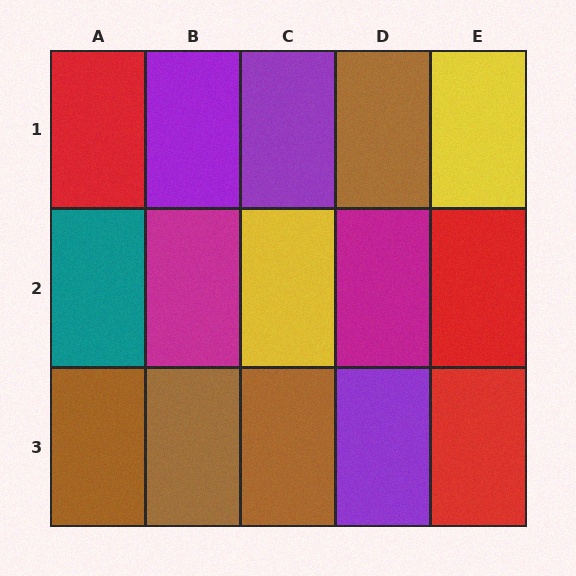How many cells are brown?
4 cells are brown.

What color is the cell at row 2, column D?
Magenta.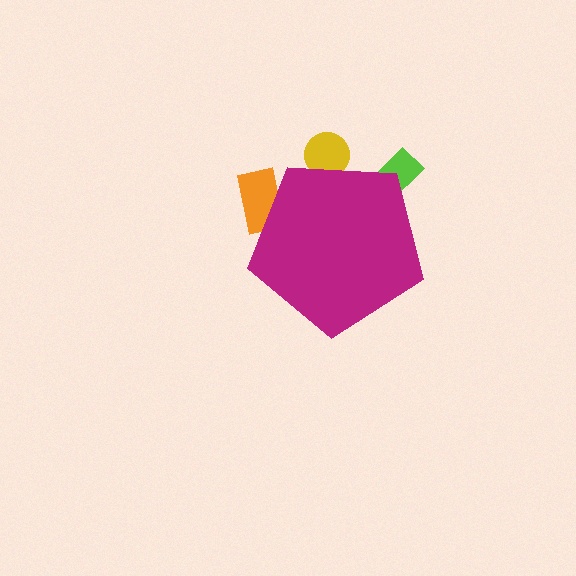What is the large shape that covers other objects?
A magenta pentagon.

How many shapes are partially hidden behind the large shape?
3 shapes are partially hidden.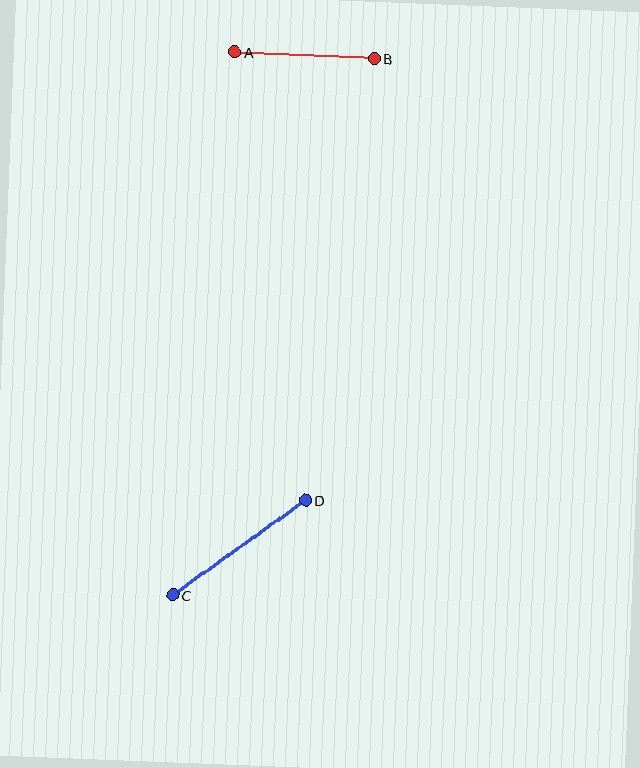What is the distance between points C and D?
The distance is approximately 163 pixels.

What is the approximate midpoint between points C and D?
The midpoint is at approximately (239, 547) pixels.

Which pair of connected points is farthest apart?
Points C and D are farthest apart.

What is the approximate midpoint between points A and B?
The midpoint is at approximately (304, 55) pixels.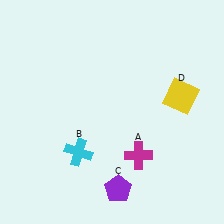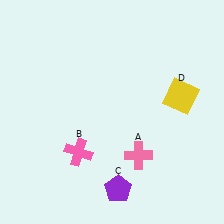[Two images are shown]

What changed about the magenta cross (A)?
In Image 1, A is magenta. In Image 2, it changed to pink.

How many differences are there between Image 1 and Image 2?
There are 2 differences between the two images.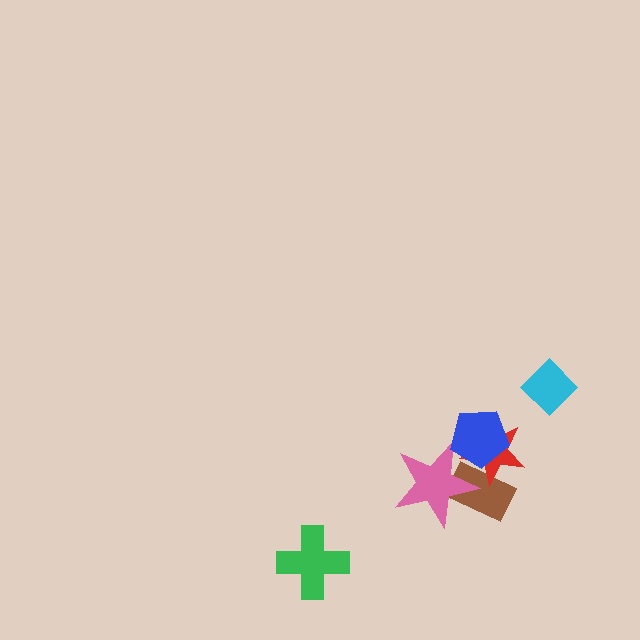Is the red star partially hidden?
Yes, it is partially covered by another shape.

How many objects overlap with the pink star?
3 objects overlap with the pink star.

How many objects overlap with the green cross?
0 objects overlap with the green cross.